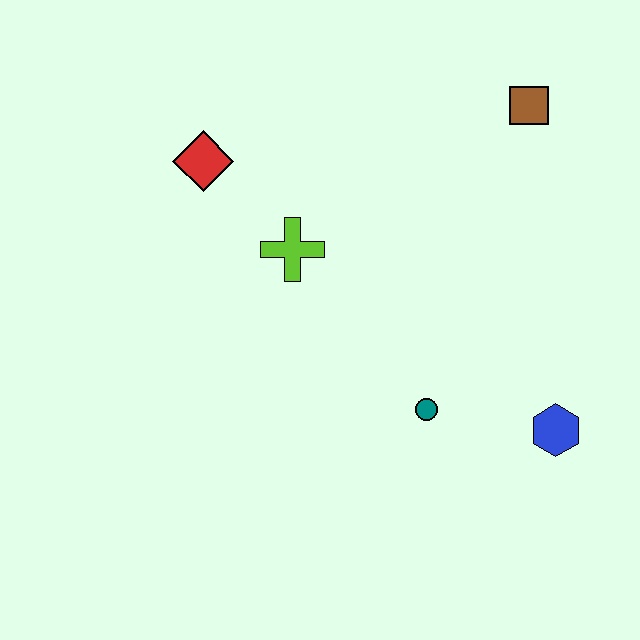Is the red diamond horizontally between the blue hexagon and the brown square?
No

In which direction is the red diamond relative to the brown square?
The red diamond is to the left of the brown square.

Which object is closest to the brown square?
The lime cross is closest to the brown square.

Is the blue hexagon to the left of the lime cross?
No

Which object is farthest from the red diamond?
The blue hexagon is farthest from the red diamond.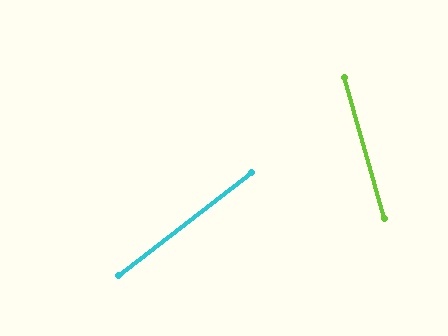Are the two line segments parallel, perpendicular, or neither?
Neither parallel nor perpendicular — they differ by about 68°.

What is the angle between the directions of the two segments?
Approximately 68 degrees.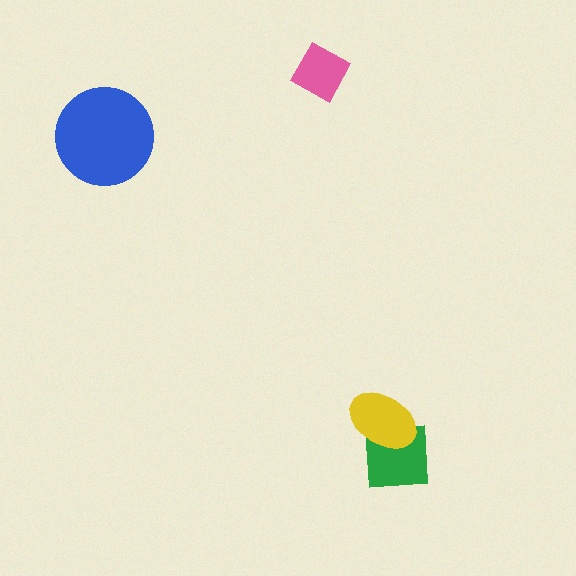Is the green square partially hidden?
Yes, it is partially covered by another shape.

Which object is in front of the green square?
The yellow ellipse is in front of the green square.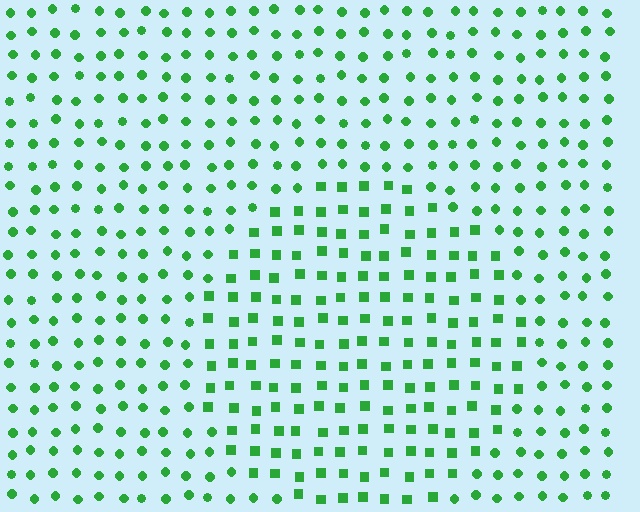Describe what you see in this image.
The image is filled with small green elements arranged in a uniform grid. A circle-shaped region contains squares, while the surrounding area contains circles. The boundary is defined purely by the change in element shape.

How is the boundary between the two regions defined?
The boundary is defined by a change in element shape: squares inside vs. circles outside. All elements share the same color and spacing.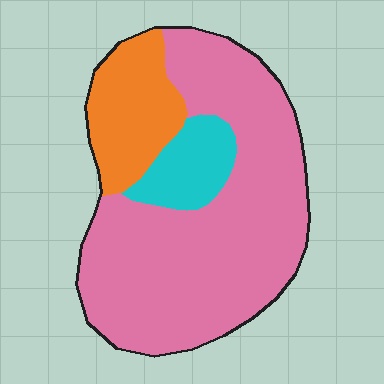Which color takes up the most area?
Pink, at roughly 70%.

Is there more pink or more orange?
Pink.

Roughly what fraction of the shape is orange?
Orange takes up between a sixth and a third of the shape.